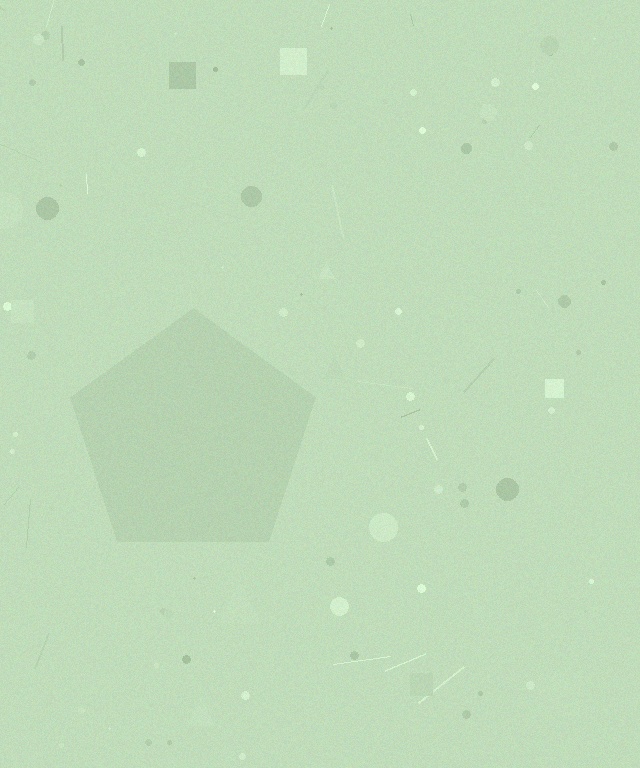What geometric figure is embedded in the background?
A pentagon is embedded in the background.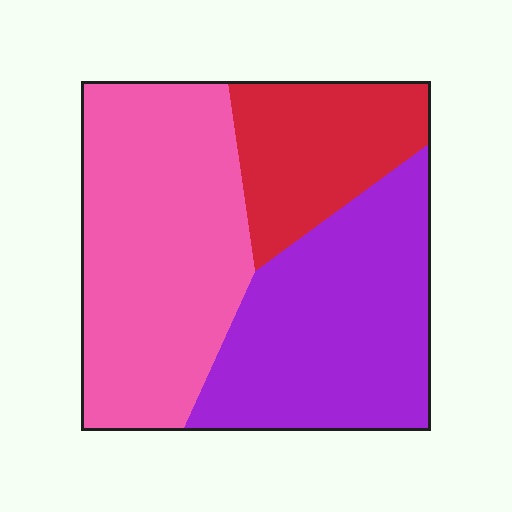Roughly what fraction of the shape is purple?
Purple takes up about three eighths (3/8) of the shape.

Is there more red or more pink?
Pink.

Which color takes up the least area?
Red, at roughly 20%.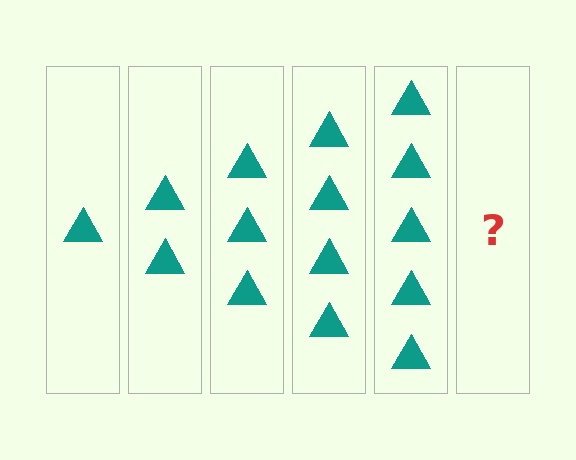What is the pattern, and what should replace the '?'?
The pattern is that each step adds one more triangle. The '?' should be 6 triangles.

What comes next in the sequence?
The next element should be 6 triangles.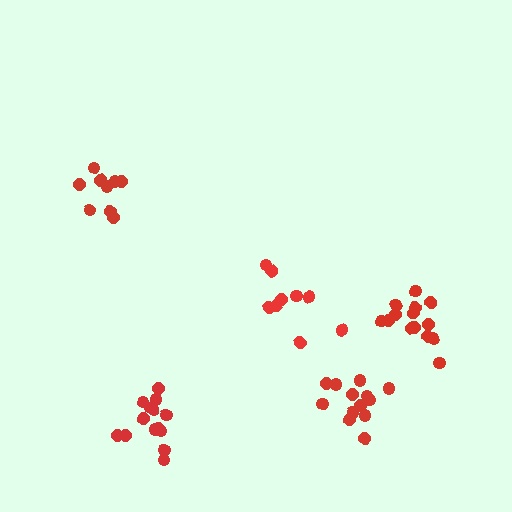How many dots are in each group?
Group 1: 9 dots, Group 2: 13 dots, Group 3: 14 dots, Group 4: 14 dots, Group 5: 9 dots (59 total).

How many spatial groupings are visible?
There are 5 spatial groupings.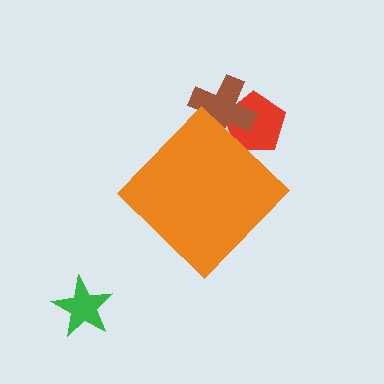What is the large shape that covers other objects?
An orange diamond.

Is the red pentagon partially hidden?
Yes, the red pentagon is partially hidden behind the orange diamond.